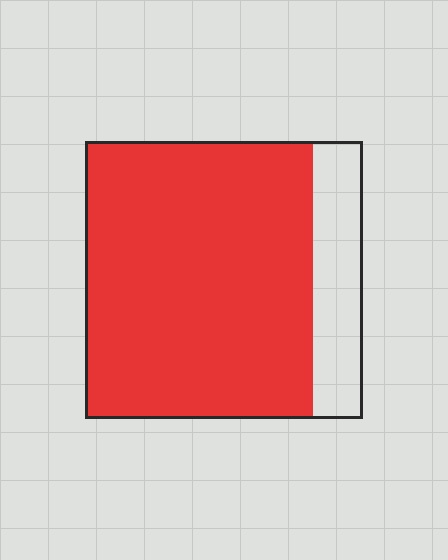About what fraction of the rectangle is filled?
About five sixths (5/6).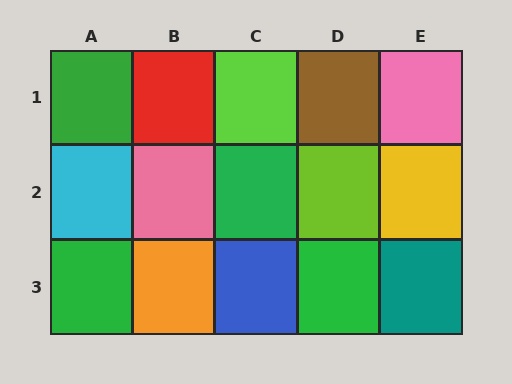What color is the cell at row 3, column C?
Blue.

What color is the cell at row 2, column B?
Pink.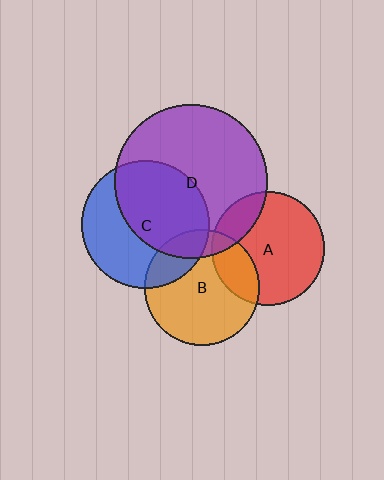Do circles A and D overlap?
Yes.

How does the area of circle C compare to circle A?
Approximately 1.3 times.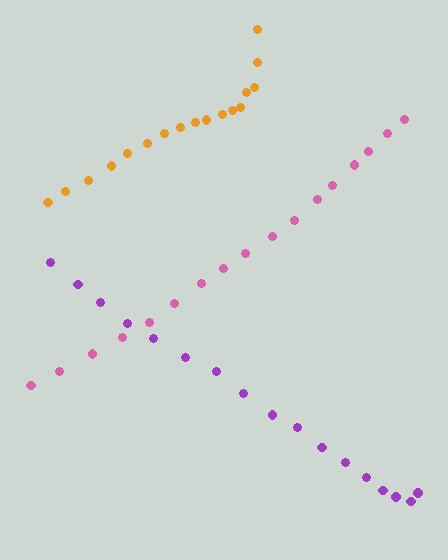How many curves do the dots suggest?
There are 3 distinct paths.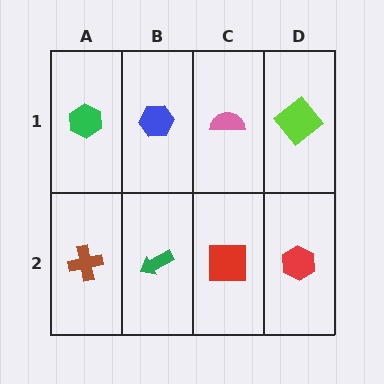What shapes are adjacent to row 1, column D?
A red hexagon (row 2, column D), a pink semicircle (row 1, column C).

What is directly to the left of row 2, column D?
A red square.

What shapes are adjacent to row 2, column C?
A pink semicircle (row 1, column C), a green arrow (row 2, column B), a red hexagon (row 2, column D).